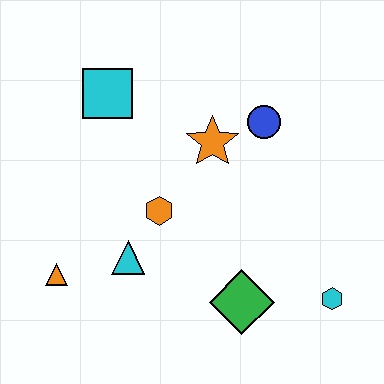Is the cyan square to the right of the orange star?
No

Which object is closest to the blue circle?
The orange star is closest to the blue circle.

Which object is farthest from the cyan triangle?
The cyan hexagon is farthest from the cyan triangle.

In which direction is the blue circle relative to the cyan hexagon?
The blue circle is above the cyan hexagon.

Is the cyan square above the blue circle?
Yes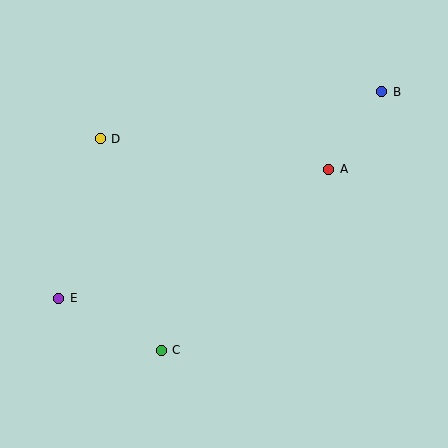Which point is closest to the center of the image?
Point A at (328, 169) is closest to the center.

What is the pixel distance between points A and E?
The distance between A and E is 299 pixels.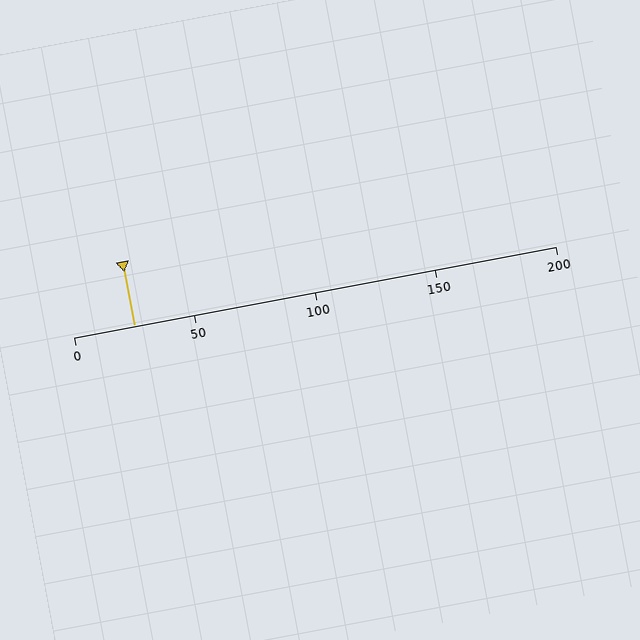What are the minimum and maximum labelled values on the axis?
The axis runs from 0 to 200.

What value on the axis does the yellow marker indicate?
The marker indicates approximately 25.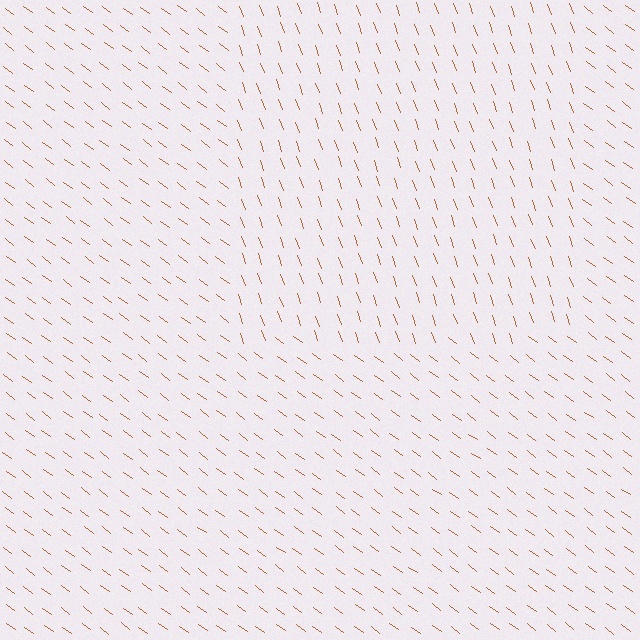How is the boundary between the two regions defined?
The boundary is defined purely by a change in line orientation (approximately 34 degrees difference). All lines are the same color and thickness.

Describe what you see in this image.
The image is filled with small brown line segments. A rectangle region in the image has lines oriented differently from the surrounding lines, creating a visible texture boundary.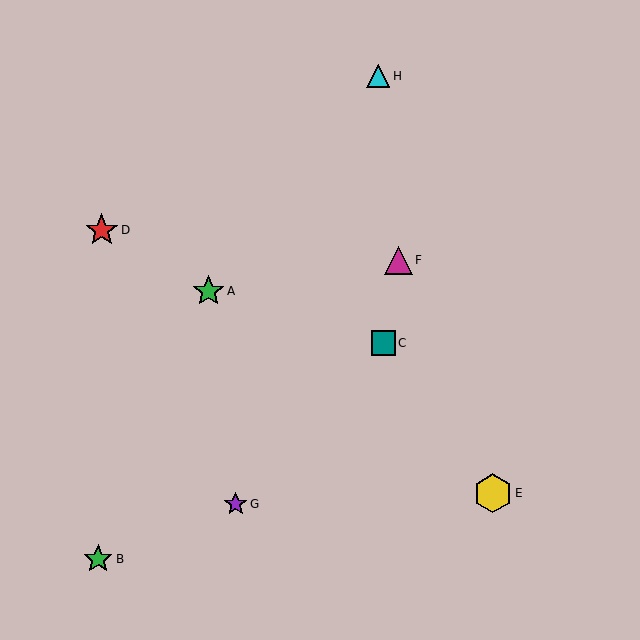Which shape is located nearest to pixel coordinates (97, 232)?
The red star (labeled D) at (102, 230) is nearest to that location.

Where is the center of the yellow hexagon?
The center of the yellow hexagon is at (493, 493).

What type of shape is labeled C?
Shape C is a teal square.